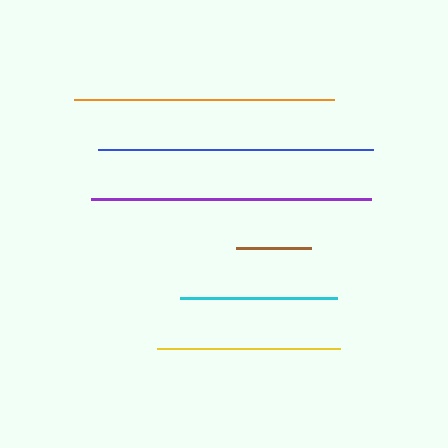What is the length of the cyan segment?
The cyan segment is approximately 157 pixels long.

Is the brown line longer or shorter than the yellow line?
The yellow line is longer than the brown line.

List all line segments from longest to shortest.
From longest to shortest: purple, blue, orange, yellow, cyan, brown.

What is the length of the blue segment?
The blue segment is approximately 276 pixels long.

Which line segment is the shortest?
The brown line is the shortest at approximately 75 pixels.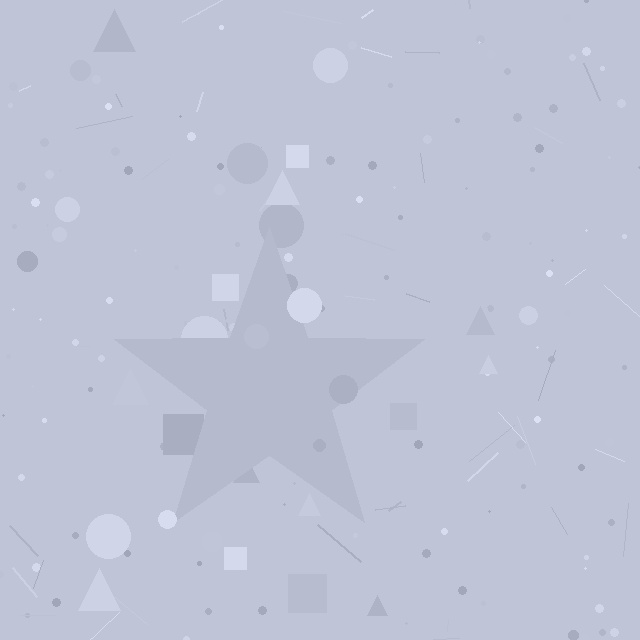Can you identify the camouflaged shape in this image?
The camouflaged shape is a star.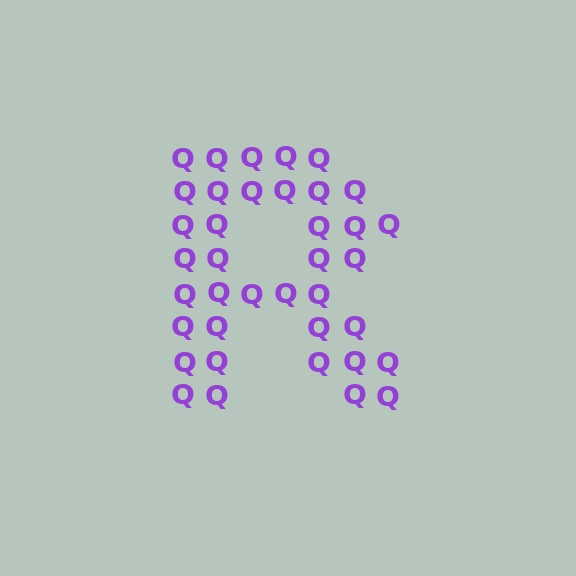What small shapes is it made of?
It is made of small letter Q's.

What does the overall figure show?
The overall figure shows the letter R.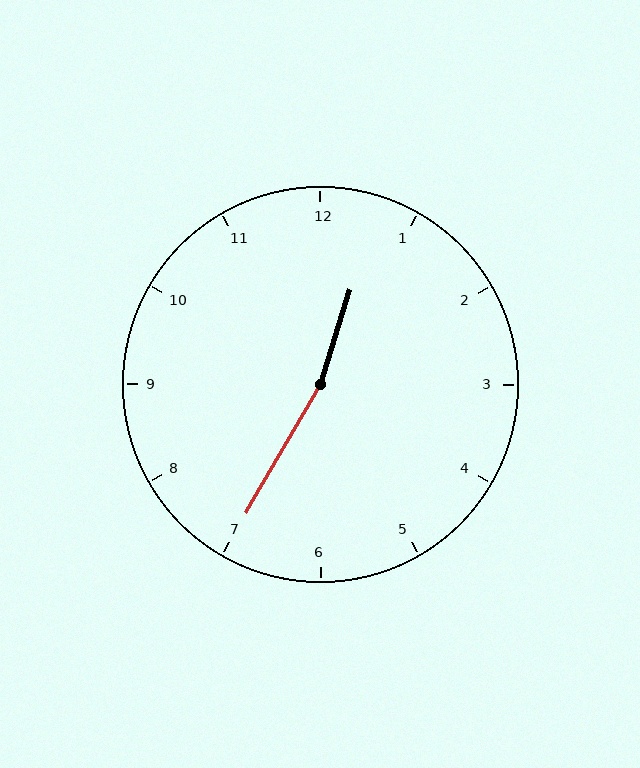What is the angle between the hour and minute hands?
Approximately 168 degrees.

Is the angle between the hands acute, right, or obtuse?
It is obtuse.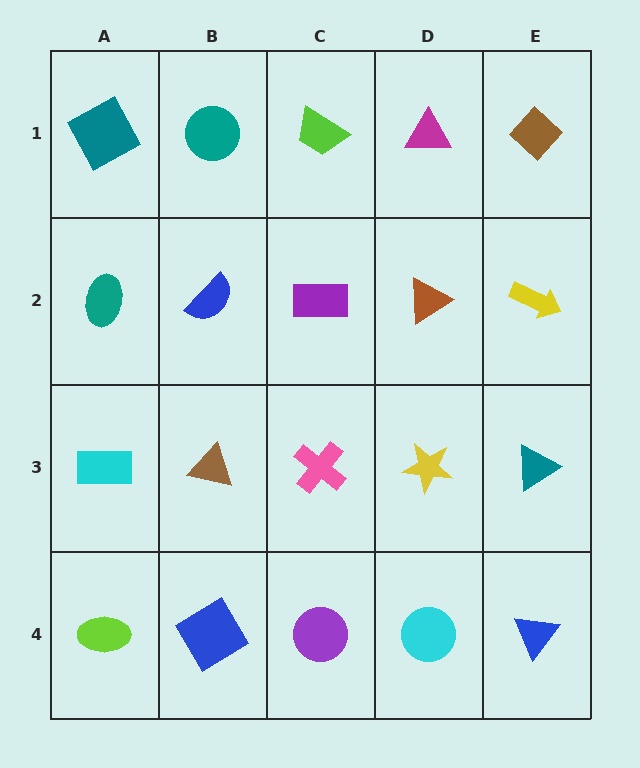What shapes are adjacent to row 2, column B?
A teal circle (row 1, column B), a brown triangle (row 3, column B), a teal ellipse (row 2, column A), a purple rectangle (row 2, column C).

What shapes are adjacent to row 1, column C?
A purple rectangle (row 2, column C), a teal circle (row 1, column B), a magenta triangle (row 1, column D).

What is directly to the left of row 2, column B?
A teal ellipse.